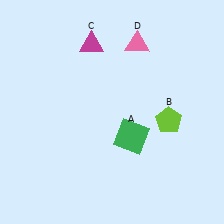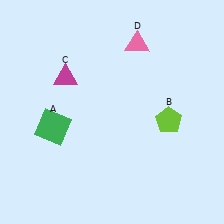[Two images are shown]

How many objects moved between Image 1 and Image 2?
2 objects moved between the two images.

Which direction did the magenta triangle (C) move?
The magenta triangle (C) moved down.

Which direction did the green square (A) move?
The green square (A) moved left.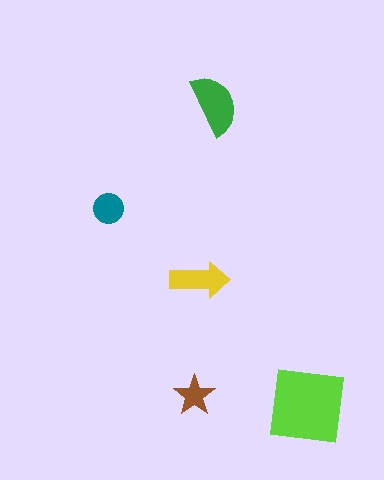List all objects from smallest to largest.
The brown star, the teal circle, the yellow arrow, the green semicircle, the lime square.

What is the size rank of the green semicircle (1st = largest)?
2nd.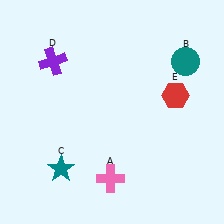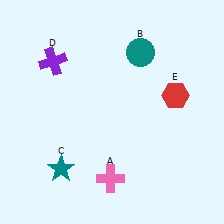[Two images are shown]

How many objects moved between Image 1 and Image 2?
1 object moved between the two images.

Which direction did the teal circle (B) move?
The teal circle (B) moved left.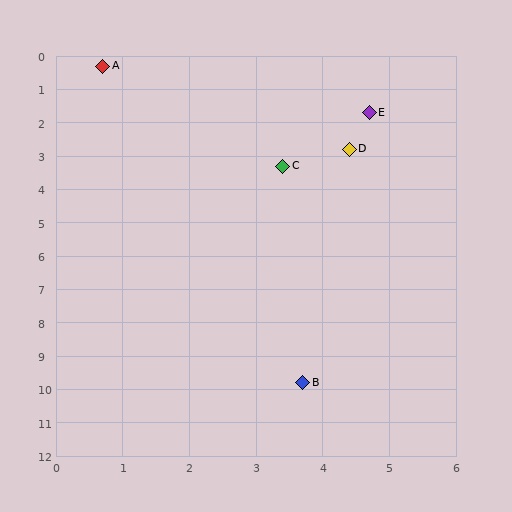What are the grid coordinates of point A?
Point A is at approximately (0.7, 0.3).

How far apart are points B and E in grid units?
Points B and E are about 8.2 grid units apart.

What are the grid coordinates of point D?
Point D is at approximately (4.4, 2.8).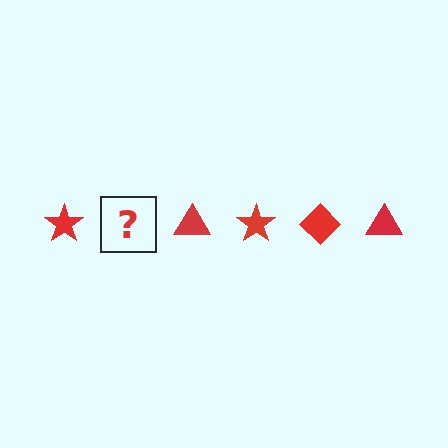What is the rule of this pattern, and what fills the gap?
The rule is that the pattern cycles through star, diamond, triangle shapes in red. The gap should be filled with a red diamond.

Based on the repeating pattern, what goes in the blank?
The blank should be a red diamond.